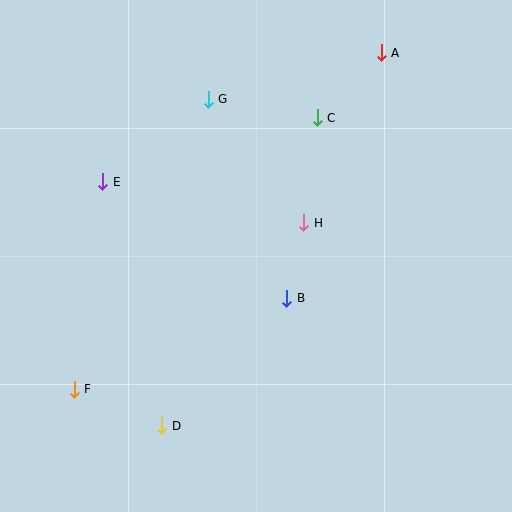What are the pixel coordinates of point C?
Point C is at (317, 118).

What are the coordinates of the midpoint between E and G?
The midpoint between E and G is at (155, 140).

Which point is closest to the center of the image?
Point B at (287, 298) is closest to the center.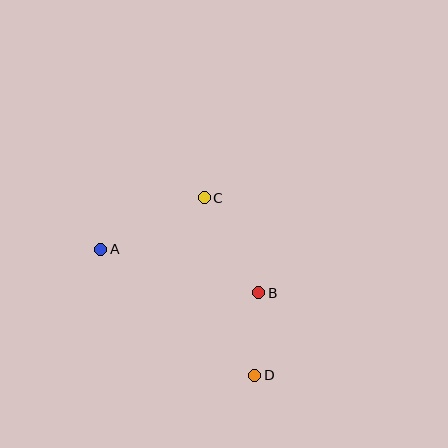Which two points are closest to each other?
Points B and D are closest to each other.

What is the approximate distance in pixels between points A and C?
The distance between A and C is approximately 116 pixels.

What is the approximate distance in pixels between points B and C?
The distance between B and C is approximately 109 pixels.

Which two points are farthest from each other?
Points A and D are farthest from each other.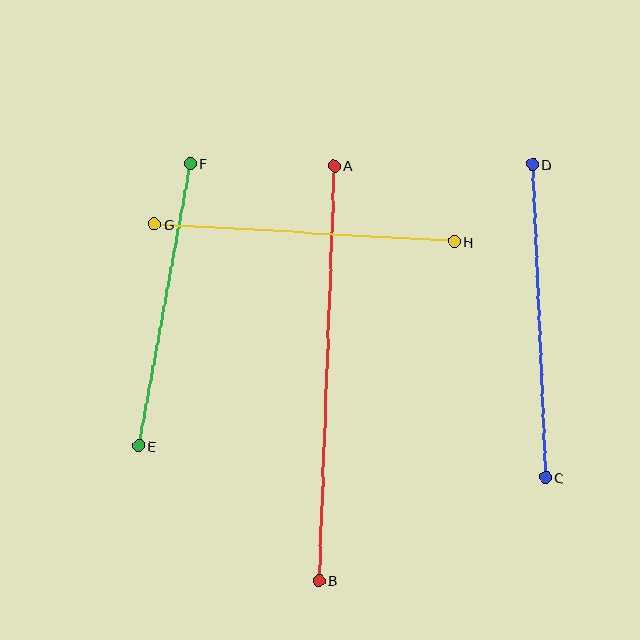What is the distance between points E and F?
The distance is approximately 287 pixels.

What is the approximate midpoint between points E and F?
The midpoint is at approximately (164, 304) pixels.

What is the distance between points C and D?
The distance is approximately 314 pixels.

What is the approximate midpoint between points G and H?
The midpoint is at approximately (304, 233) pixels.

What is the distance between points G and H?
The distance is approximately 300 pixels.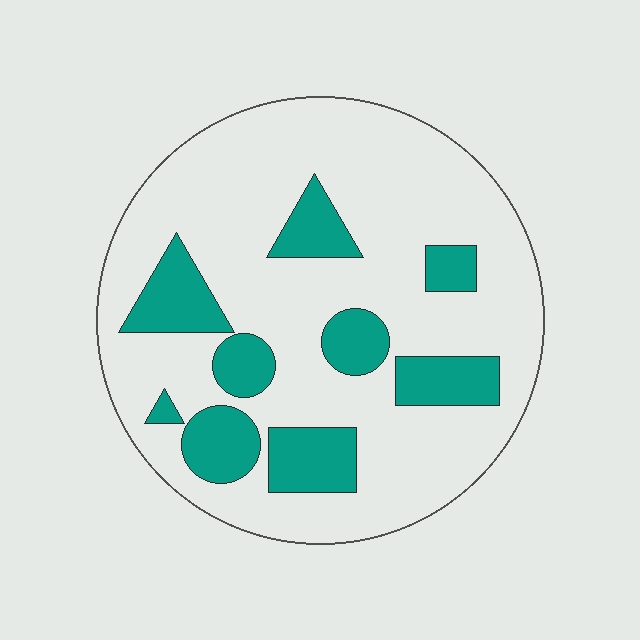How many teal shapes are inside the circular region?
9.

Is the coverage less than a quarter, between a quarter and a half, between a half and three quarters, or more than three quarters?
Less than a quarter.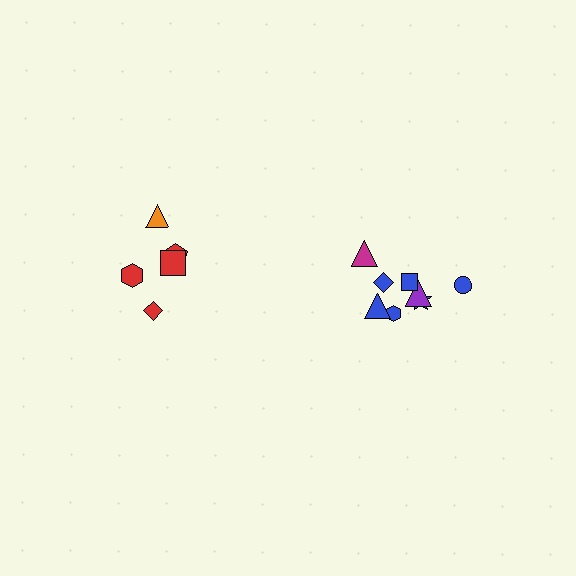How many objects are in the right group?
There are 8 objects.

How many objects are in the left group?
There are 5 objects.